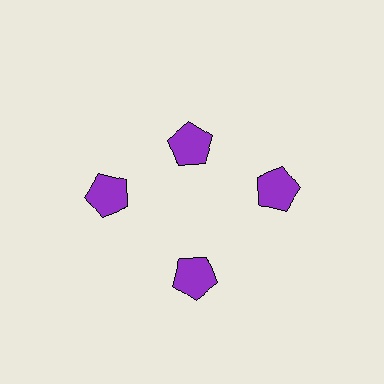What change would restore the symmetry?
The symmetry would be restored by moving it outward, back onto the ring so that all 4 pentagons sit at equal angles and equal distance from the center.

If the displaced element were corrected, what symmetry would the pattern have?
It would have 4-fold rotational symmetry — the pattern would map onto itself every 90 degrees.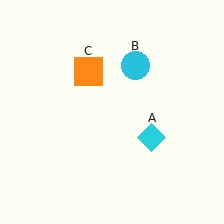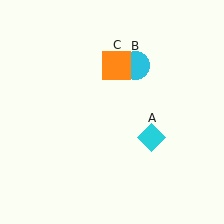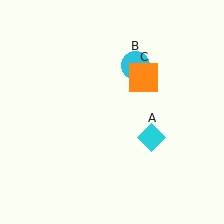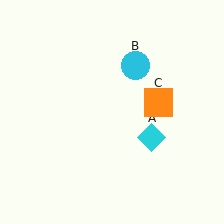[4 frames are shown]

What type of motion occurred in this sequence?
The orange square (object C) rotated clockwise around the center of the scene.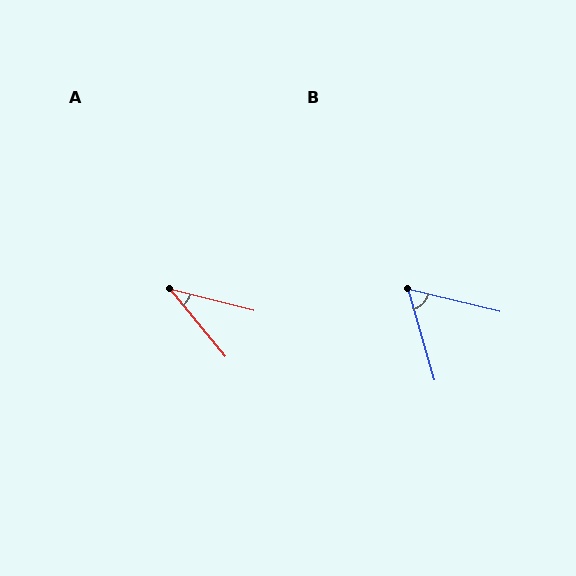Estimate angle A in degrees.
Approximately 36 degrees.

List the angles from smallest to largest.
A (36°), B (61°).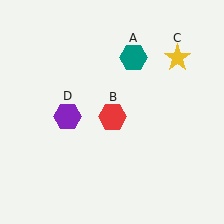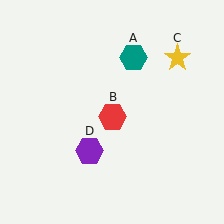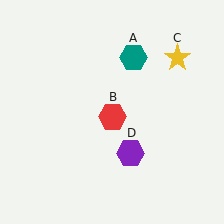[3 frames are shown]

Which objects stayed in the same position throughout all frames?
Teal hexagon (object A) and red hexagon (object B) and yellow star (object C) remained stationary.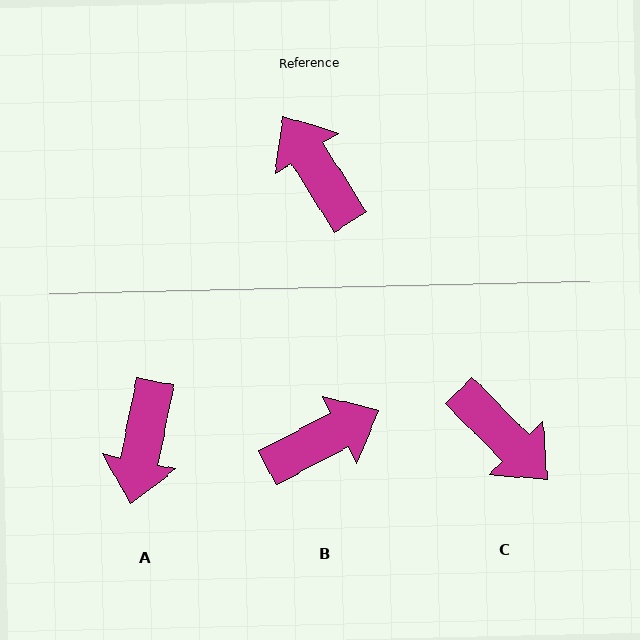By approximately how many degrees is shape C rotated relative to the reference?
Approximately 168 degrees clockwise.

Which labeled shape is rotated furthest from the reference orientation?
C, about 168 degrees away.